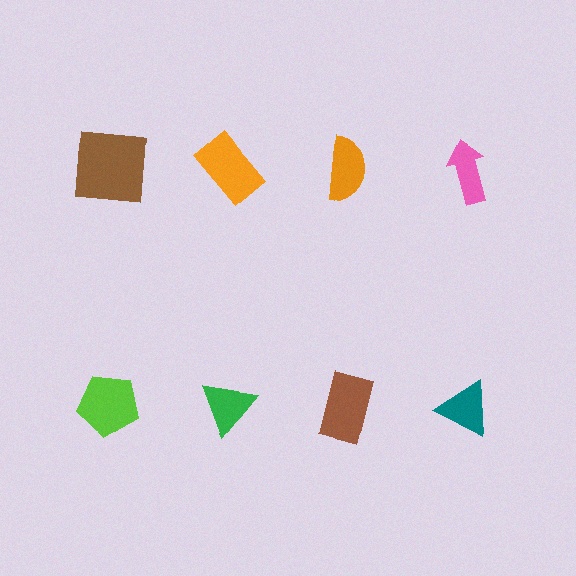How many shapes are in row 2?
4 shapes.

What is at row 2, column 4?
A teal triangle.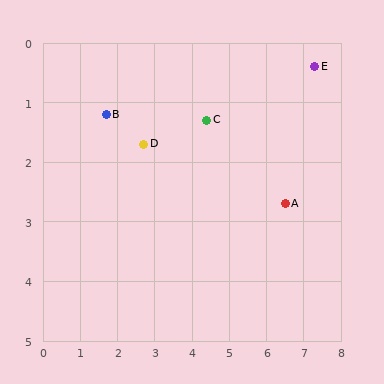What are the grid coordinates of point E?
Point E is at approximately (7.3, 0.4).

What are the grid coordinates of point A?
Point A is at approximately (6.5, 2.7).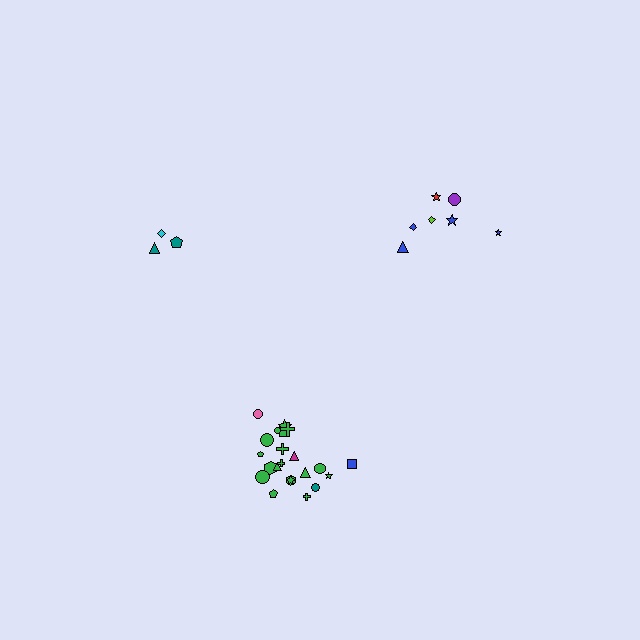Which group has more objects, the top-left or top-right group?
The top-right group.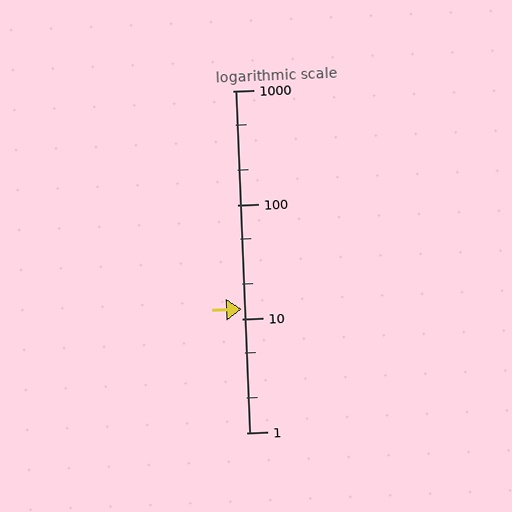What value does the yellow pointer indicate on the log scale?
The pointer indicates approximately 12.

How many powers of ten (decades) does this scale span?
The scale spans 3 decades, from 1 to 1000.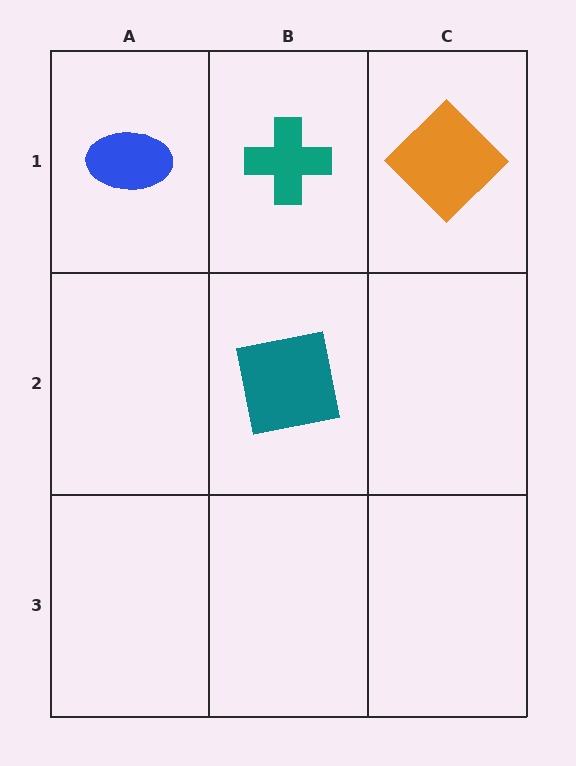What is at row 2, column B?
A teal square.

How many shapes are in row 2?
1 shape.